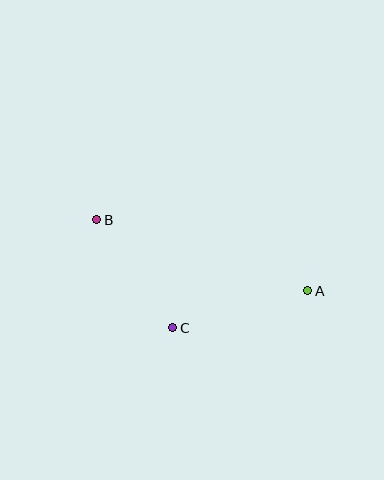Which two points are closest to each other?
Points B and C are closest to each other.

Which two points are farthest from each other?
Points A and B are farthest from each other.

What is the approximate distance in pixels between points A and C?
The distance between A and C is approximately 140 pixels.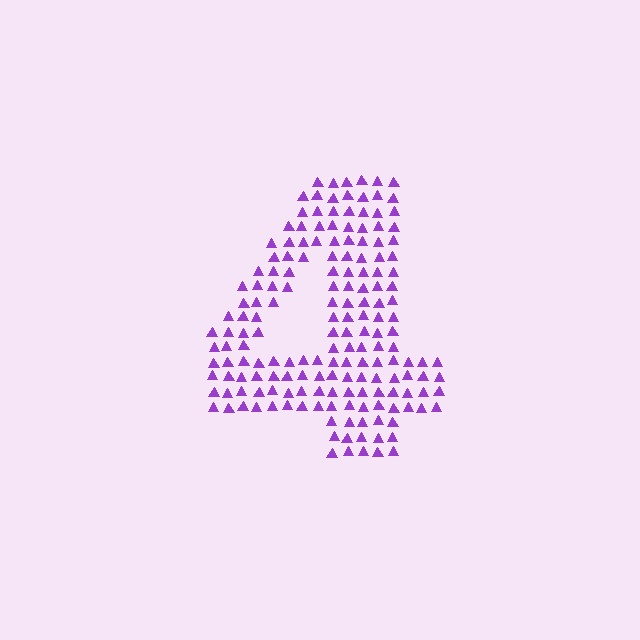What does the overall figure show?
The overall figure shows the digit 4.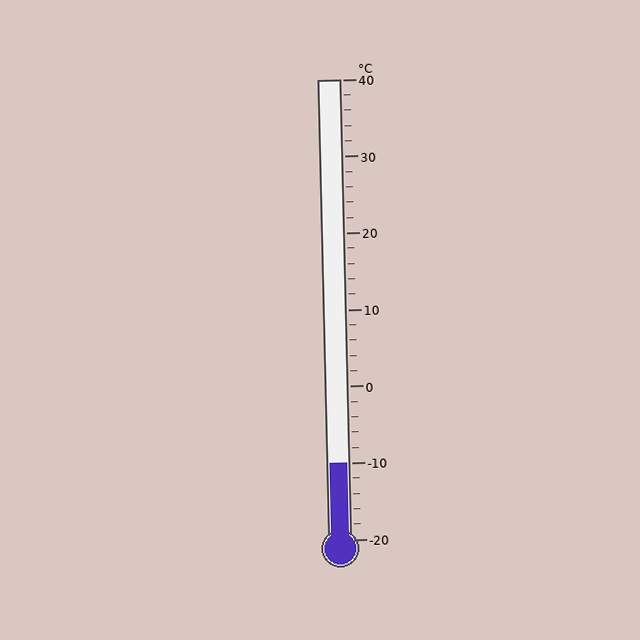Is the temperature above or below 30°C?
The temperature is below 30°C.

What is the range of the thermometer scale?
The thermometer scale ranges from -20°C to 40°C.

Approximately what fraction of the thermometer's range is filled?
The thermometer is filled to approximately 15% of its range.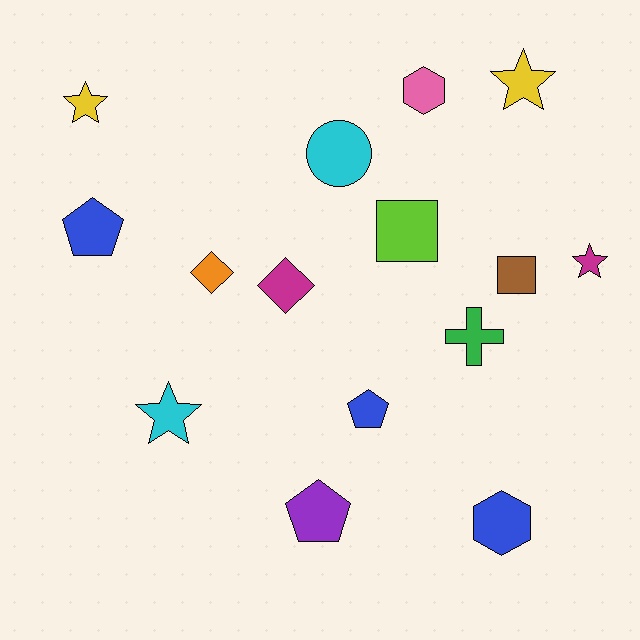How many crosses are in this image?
There is 1 cross.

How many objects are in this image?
There are 15 objects.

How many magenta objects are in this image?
There are 2 magenta objects.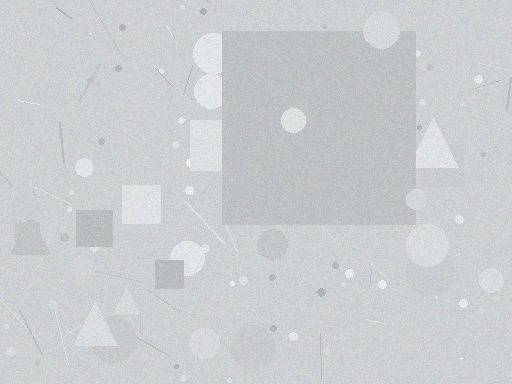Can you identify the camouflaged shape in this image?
The camouflaged shape is a square.